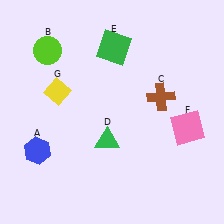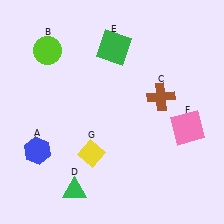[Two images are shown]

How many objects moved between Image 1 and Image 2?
2 objects moved between the two images.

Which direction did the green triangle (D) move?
The green triangle (D) moved down.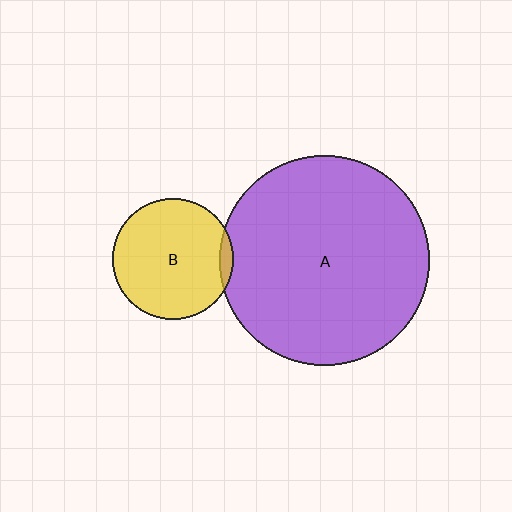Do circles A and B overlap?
Yes.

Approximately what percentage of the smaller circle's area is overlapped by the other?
Approximately 5%.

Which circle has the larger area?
Circle A (purple).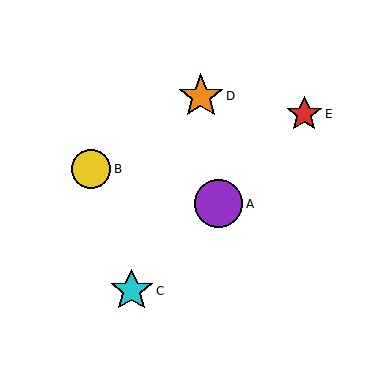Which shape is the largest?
The purple circle (labeled A) is the largest.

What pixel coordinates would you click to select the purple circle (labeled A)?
Click at (219, 204) to select the purple circle A.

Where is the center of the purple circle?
The center of the purple circle is at (219, 204).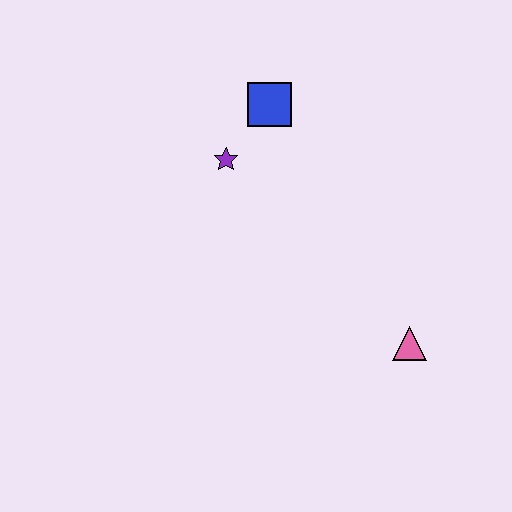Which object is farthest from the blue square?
The pink triangle is farthest from the blue square.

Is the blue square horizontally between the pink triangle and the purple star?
Yes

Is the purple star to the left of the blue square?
Yes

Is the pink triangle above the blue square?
No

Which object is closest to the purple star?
The blue square is closest to the purple star.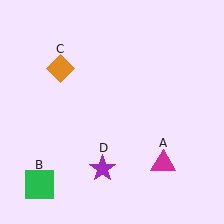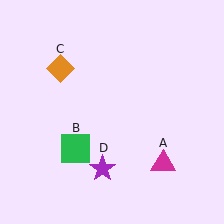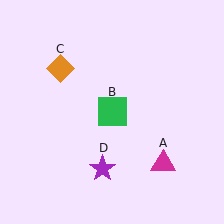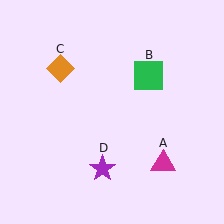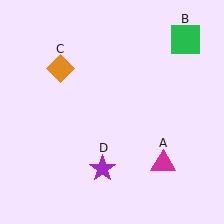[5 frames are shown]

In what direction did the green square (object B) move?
The green square (object B) moved up and to the right.